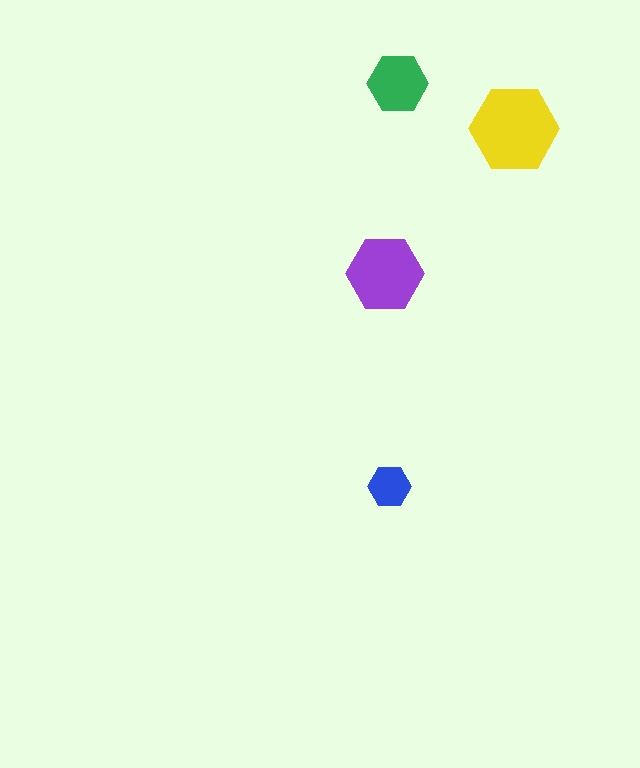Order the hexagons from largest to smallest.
the yellow one, the purple one, the green one, the blue one.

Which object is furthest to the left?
The purple hexagon is leftmost.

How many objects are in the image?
There are 4 objects in the image.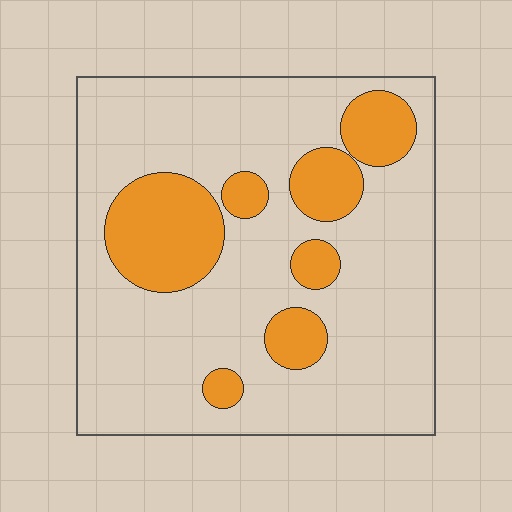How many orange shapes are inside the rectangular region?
7.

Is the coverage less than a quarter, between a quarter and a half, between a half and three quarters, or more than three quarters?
Less than a quarter.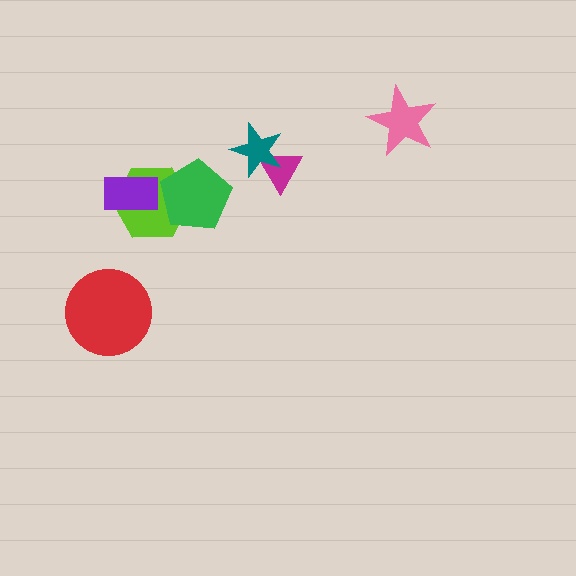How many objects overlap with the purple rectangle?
1 object overlaps with the purple rectangle.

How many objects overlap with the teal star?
1 object overlaps with the teal star.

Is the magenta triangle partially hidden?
Yes, it is partially covered by another shape.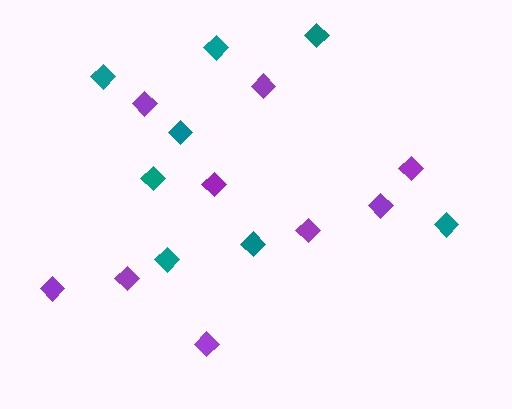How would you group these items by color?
There are 2 groups: one group of purple diamonds (9) and one group of teal diamonds (8).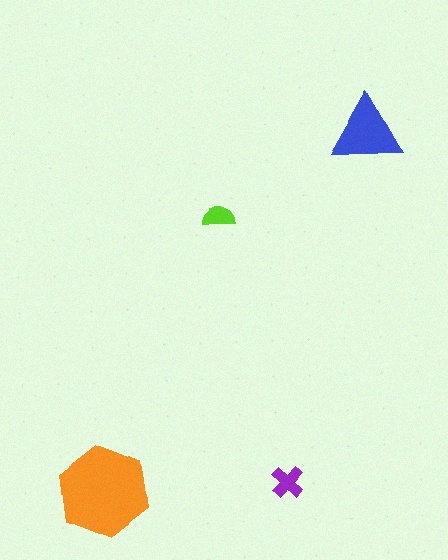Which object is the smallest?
The lime semicircle.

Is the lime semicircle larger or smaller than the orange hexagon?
Smaller.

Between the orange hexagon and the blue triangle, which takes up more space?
The orange hexagon.